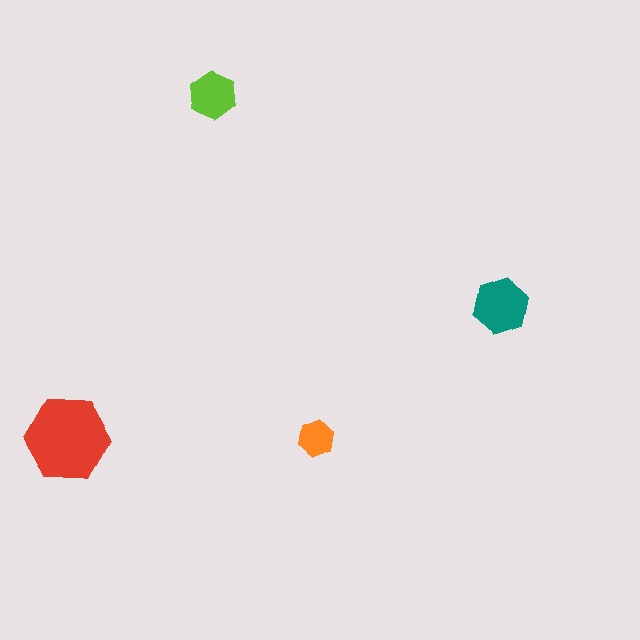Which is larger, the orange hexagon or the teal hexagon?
The teal one.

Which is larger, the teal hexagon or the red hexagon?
The red one.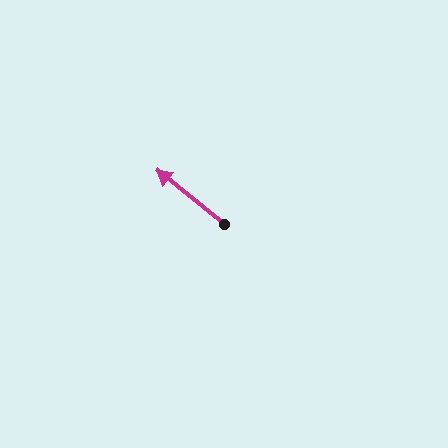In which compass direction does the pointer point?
Northwest.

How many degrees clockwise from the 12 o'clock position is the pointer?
Approximately 309 degrees.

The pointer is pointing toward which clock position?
Roughly 10 o'clock.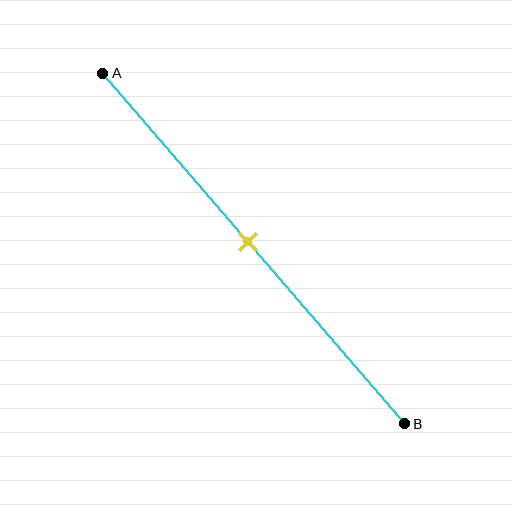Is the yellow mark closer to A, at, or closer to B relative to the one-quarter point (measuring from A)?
The yellow mark is closer to point B than the one-quarter point of segment AB.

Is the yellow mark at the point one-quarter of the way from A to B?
No, the mark is at about 50% from A, not at the 25% one-quarter point.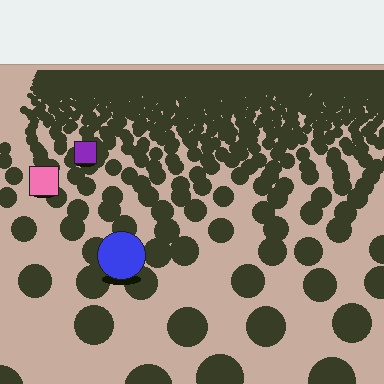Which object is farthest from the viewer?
The purple square is farthest from the viewer. It appears smaller and the ground texture around it is denser.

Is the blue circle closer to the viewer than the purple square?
Yes. The blue circle is closer — you can tell from the texture gradient: the ground texture is coarser near it.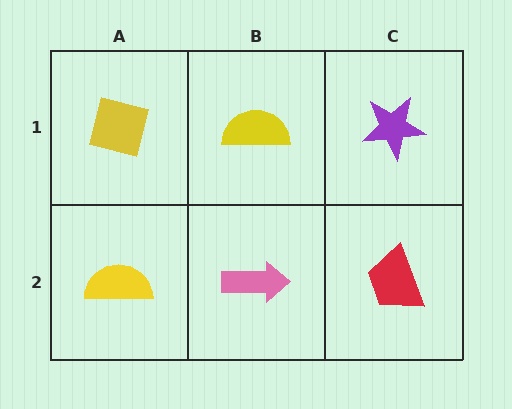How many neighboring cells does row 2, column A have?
2.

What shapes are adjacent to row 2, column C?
A purple star (row 1, column C), a pink arrow (row 2, column B).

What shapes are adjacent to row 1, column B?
A pink arrow (row 2, column B), a yellow square (row 1, column A), a purple star (row 1, column C).